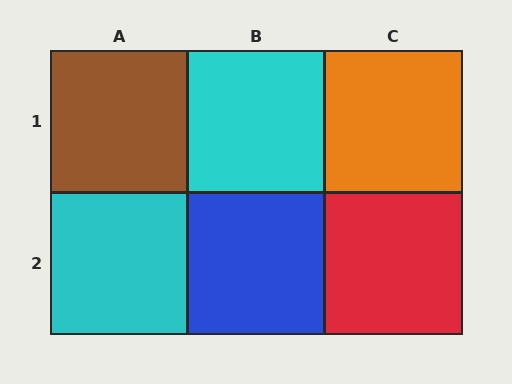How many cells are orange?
1 cell is orange.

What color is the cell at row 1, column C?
Orange.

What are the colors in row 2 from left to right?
Cyan, blue, red.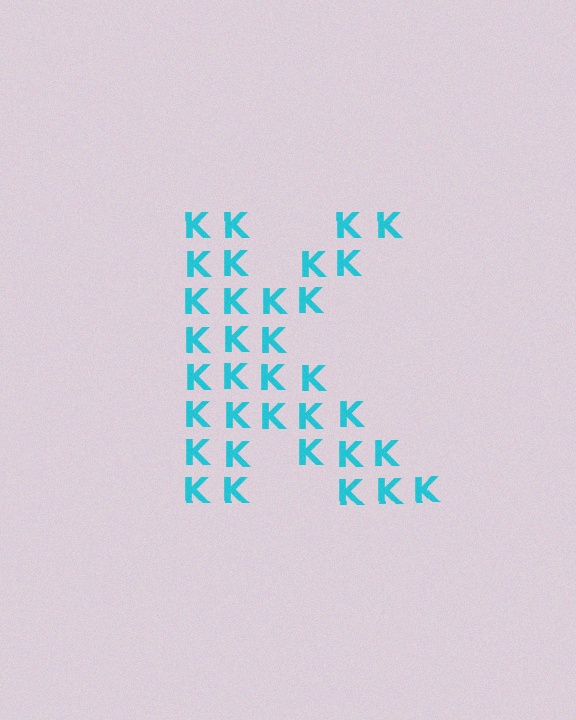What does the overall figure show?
The overall figure shows the letter K.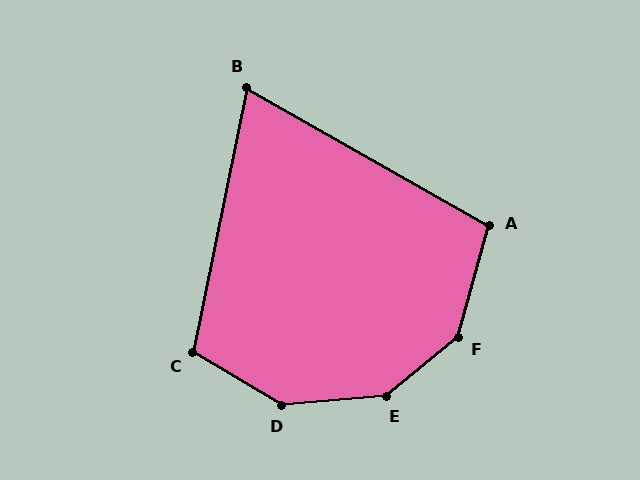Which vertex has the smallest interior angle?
B, at approximately 72 degrees.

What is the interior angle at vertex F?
Approximately 144 degrees (obtuse).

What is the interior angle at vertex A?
Approximately 105 degrees (obtuse).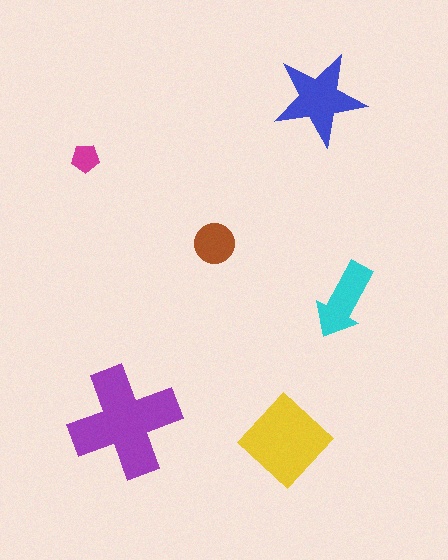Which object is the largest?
The purple cross.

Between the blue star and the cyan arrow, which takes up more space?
The blue star.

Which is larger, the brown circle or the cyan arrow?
The cyan arrow.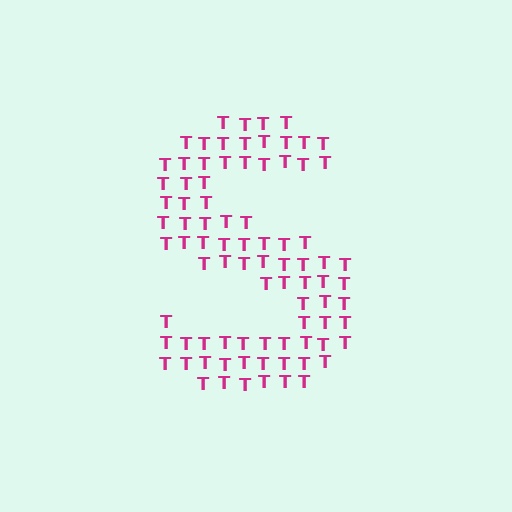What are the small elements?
The small elements are letter T's.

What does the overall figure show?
The overall figure shows the letter S.